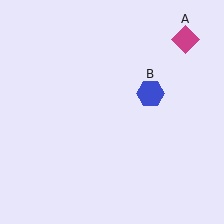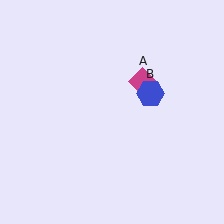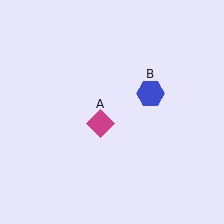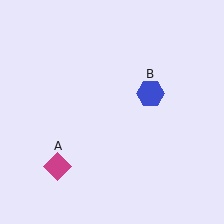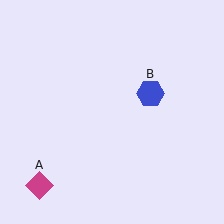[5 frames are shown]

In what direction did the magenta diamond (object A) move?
The magenta diamond (object A) moved down and to the left.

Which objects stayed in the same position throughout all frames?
Blue hexagon (object B) remained stationary.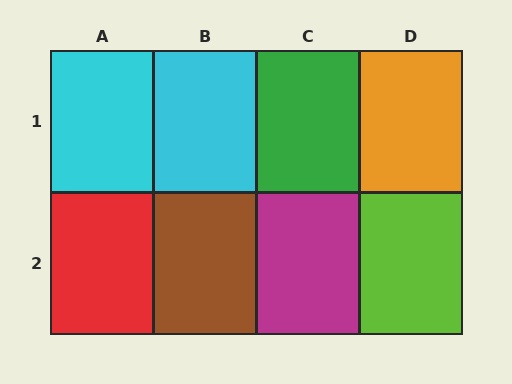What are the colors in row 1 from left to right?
Cyan, cyan, green, orange.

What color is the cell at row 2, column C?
Magenta.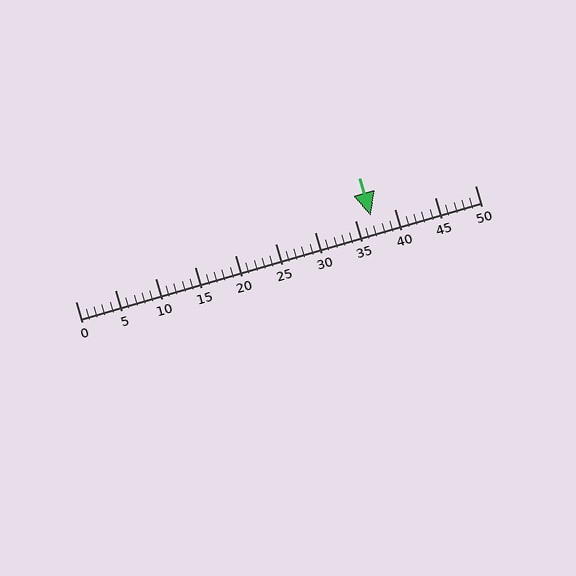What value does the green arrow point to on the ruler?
The green arrow points to approximately 37.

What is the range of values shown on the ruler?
The ruler shows values from 0 to 50.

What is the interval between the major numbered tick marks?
The major tick marks are spaced 5 units apart.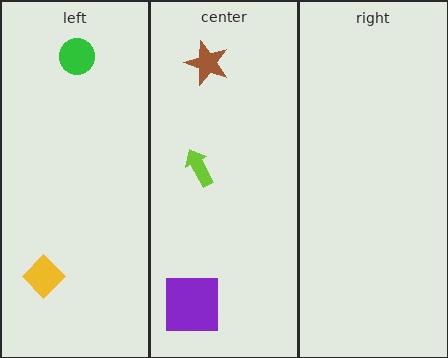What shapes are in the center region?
The brown star, the purple square, the lime arrow.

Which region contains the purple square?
The center region.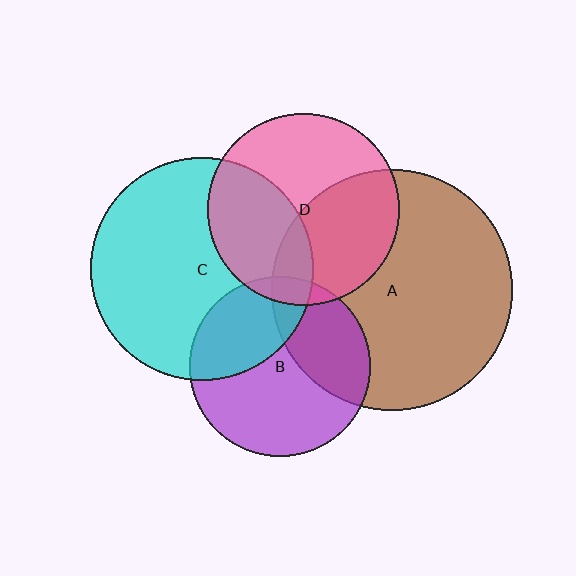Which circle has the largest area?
Circle A (brown).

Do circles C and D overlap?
Yes.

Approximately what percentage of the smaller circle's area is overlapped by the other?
Approximately 35%.